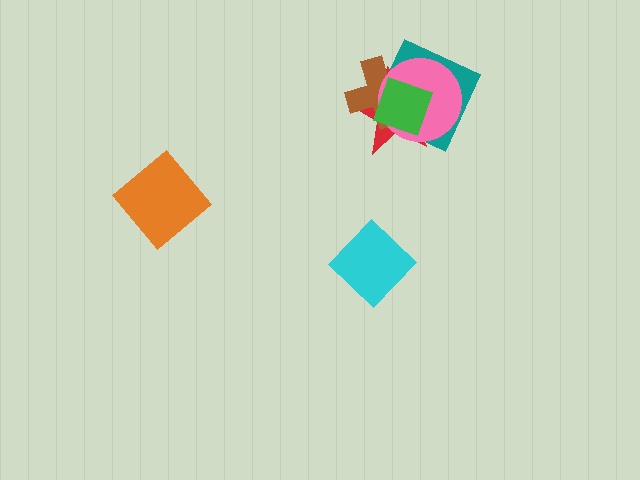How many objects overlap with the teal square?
4 objects overlap with the teal square.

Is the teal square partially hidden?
Yes, it is partially covered by another shape.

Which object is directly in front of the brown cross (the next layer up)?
The pink circle is directly in front of the brown cross.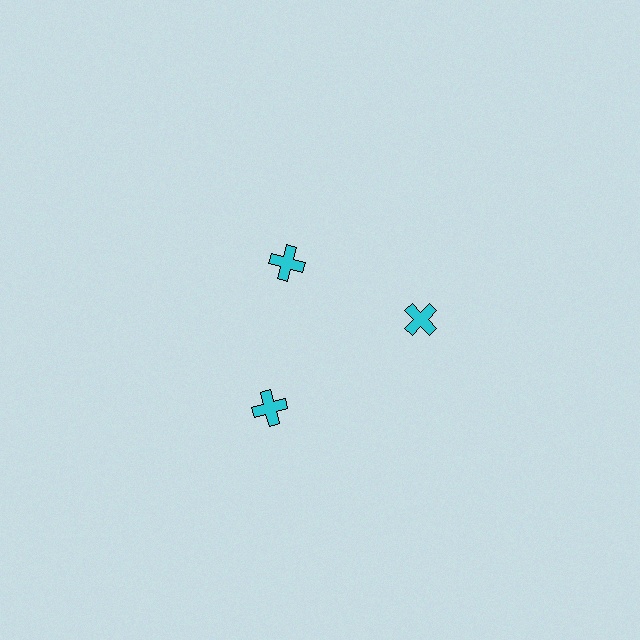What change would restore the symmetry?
The symmetry would be restored by moving it outward, back onto the ring so that all 3 crosses sit at equal angles and equal distance from the center.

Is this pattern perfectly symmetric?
No. The 3 cyan crosses are arranged in a ring, but one element near the 11 o'clock position is pulled inward toward the center, breaking the 3-fold rotational symmetry.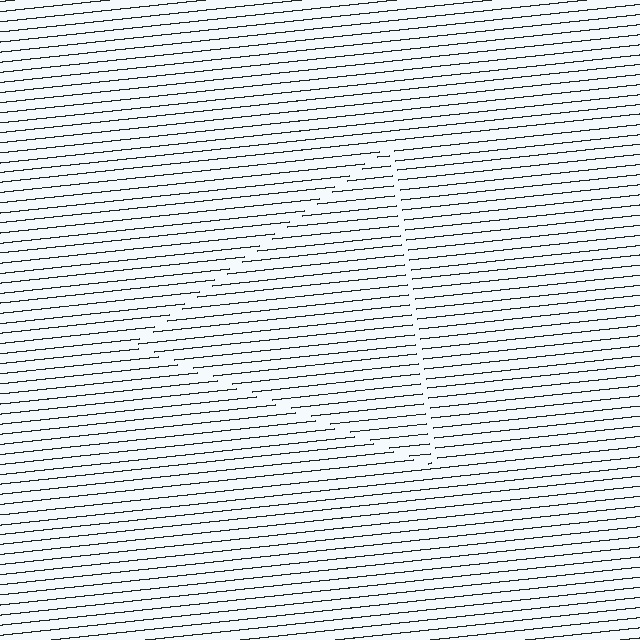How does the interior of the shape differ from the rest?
The interior of the shape contains the same grating, shifted by half a period — the contour is defined by the phase discontinuity where line-ends from the inner and outer gratings abut.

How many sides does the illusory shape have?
3 sides — the line-ends trace a triangle.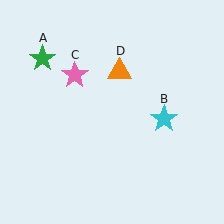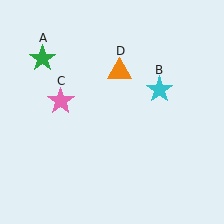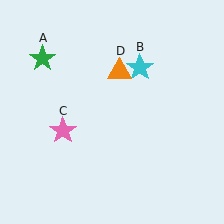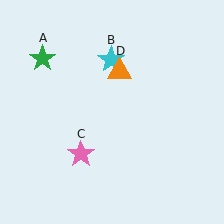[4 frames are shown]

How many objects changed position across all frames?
2 objects changed position: cyan star (object B), pink star (object C).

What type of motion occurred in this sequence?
The cyan star (object B), pink star (object C) rotated counterclockwise around the center of the scene.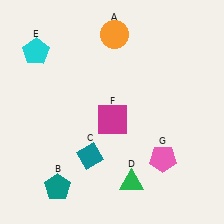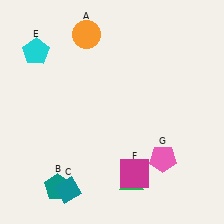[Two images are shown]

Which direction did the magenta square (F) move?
The magenta square (F) moved down.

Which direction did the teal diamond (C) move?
The teal diamond (C) moved down.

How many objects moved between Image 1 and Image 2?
3 objects moved between the two images.